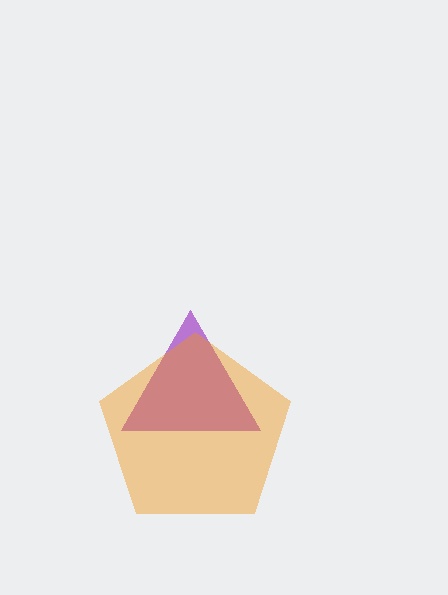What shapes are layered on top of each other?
The layered shapes are: a purple triangle, an orange pentagon.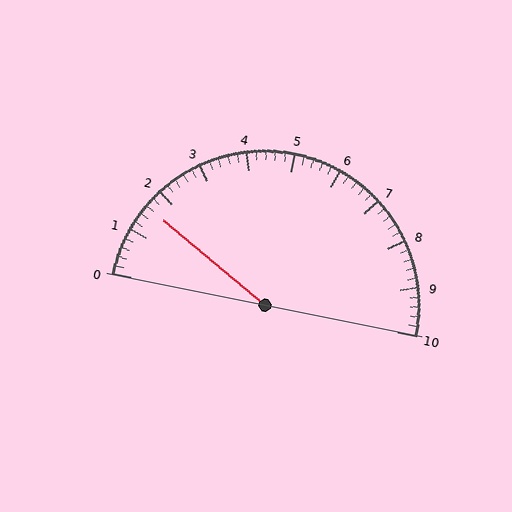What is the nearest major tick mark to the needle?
The nearest major tick mark is 2.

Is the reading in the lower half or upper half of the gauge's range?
The reading is in the lower half of the range (0 to 10).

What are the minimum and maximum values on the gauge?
The gauge ranges from 0 to 10.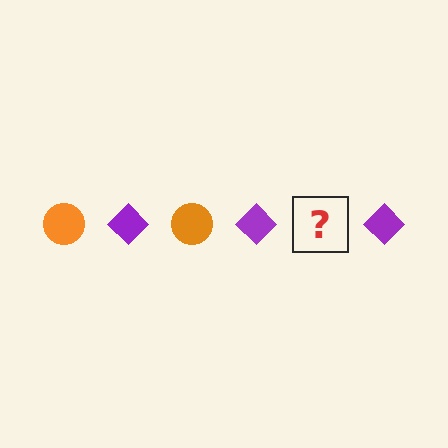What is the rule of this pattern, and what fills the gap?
The rule is that the pattern alternates between orange circle and purple diamond. The gap should be filled with an orange circle.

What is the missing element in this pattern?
The missing element is an orange circle.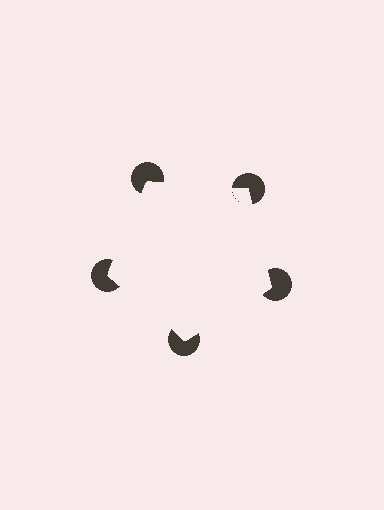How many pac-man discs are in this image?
There are 5 — one at each vertex of the illusory pentagon.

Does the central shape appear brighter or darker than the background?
It typically appears slightly brighter than the background, even though no actual brightness change is drawn.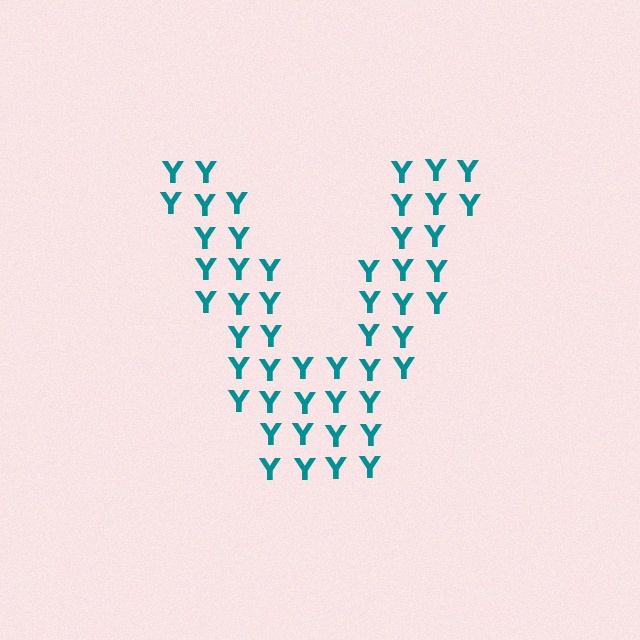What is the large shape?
The large shape is the letter V.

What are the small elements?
The small elements are letter Y's.